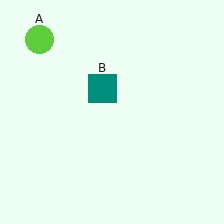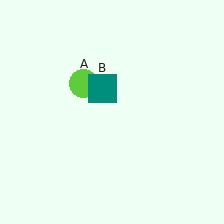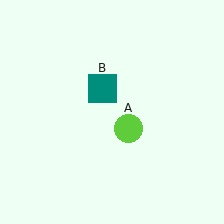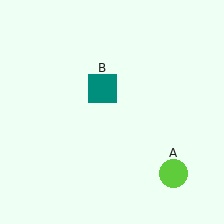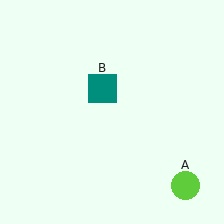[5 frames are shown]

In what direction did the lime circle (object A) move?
The lime circle (object A) moved down and to the right.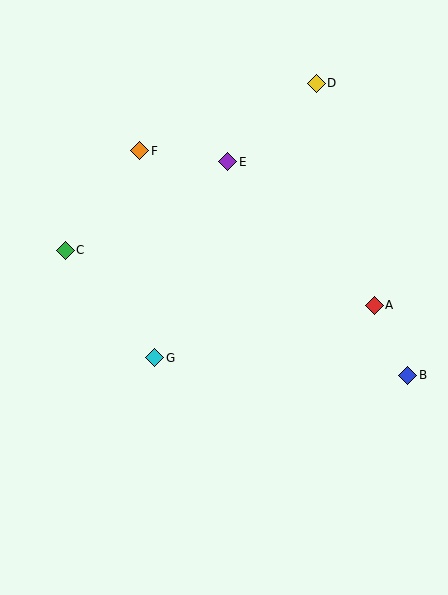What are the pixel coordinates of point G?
Point G is at (155, 358).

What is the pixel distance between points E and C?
The distance between E and C is 185 pixels.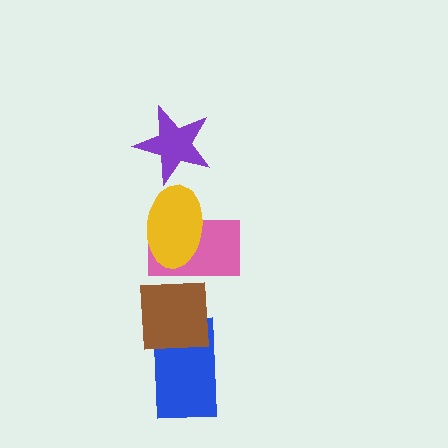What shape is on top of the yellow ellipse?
The purple star is on top of the yellow ellipse.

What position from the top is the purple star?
The purple star is 1st from the top.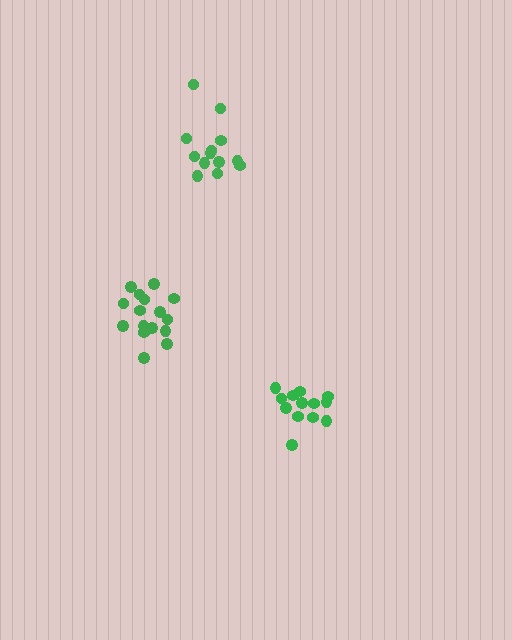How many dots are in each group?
Group 1: 13 dots, Group 2: 13 dots, Group 3: 16 dots (42 total).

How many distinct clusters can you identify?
There are 3 distinct clusters.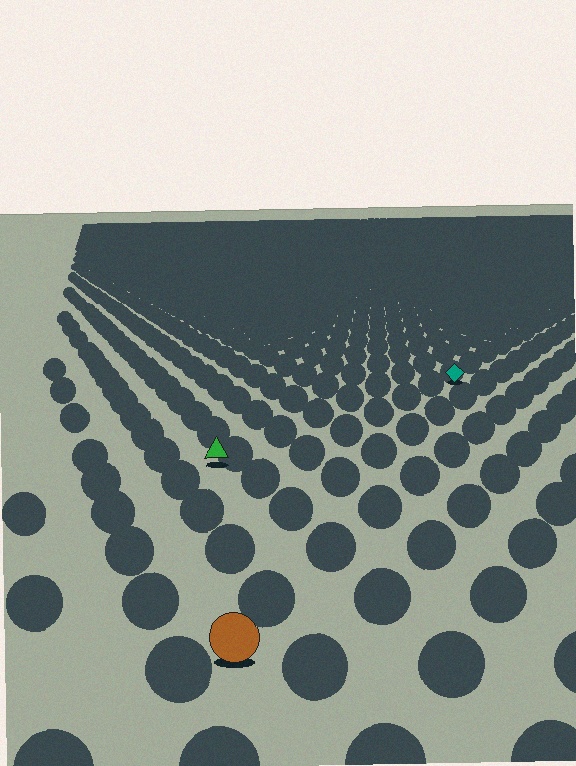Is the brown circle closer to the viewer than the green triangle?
Yes. The brown circle is closer — you can tell from the texture gradient: the ground texture is coarser near it.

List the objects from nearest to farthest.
From nearest to farthest: the brown circle, the green triangle, the teal diamond.